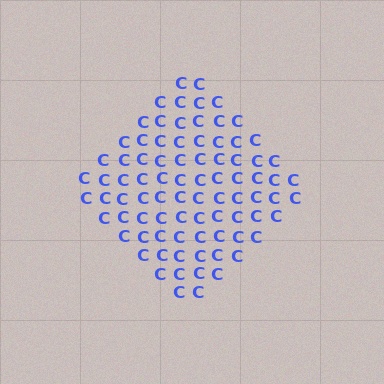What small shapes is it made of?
It is made of small letter C's.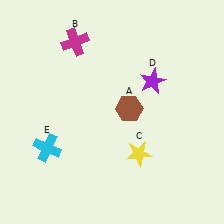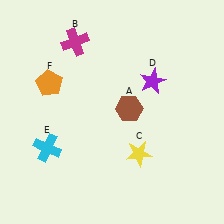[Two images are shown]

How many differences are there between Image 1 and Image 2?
There is 1 difference between the two images.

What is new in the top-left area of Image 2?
An orange pentagon (F) was added in the top-left area of Image 2.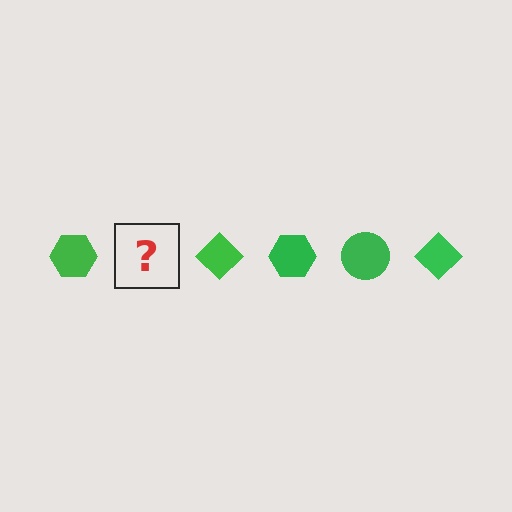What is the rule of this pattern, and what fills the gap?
The rule is that the pattern cycles through hexagon, circle, diamond shapes in green. The gap should be filled with a green circle.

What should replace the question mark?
The question mark should be replaced with a green circle.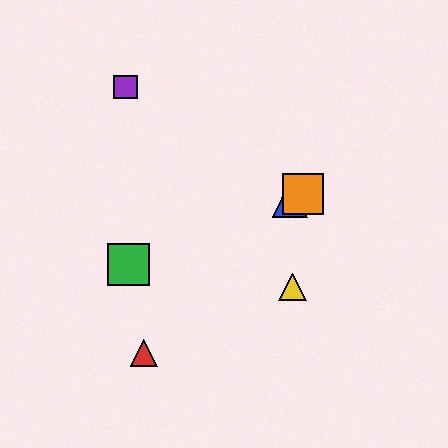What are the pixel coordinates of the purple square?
The purple square is at (126, 87).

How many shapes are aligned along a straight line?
3 shapes (the blue triangle, the green square, the orange square) are aligned along a straight line.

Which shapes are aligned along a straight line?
The blue triangle, the green square, the orange square are aligned along a straight line.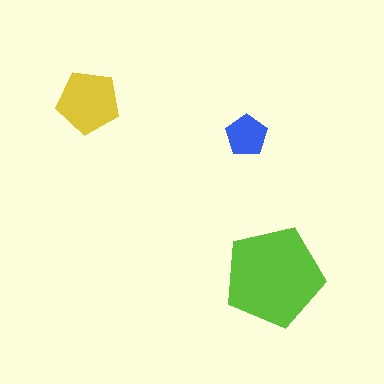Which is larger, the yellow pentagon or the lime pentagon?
The lime one.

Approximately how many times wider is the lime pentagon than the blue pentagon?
About 2.5 times wider.